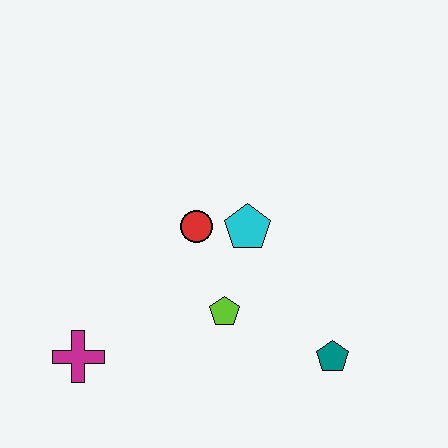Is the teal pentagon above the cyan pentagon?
No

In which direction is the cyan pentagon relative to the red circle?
The cyan pentagon is to the right of the red circle.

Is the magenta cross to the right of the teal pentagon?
No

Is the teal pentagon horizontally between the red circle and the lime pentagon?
No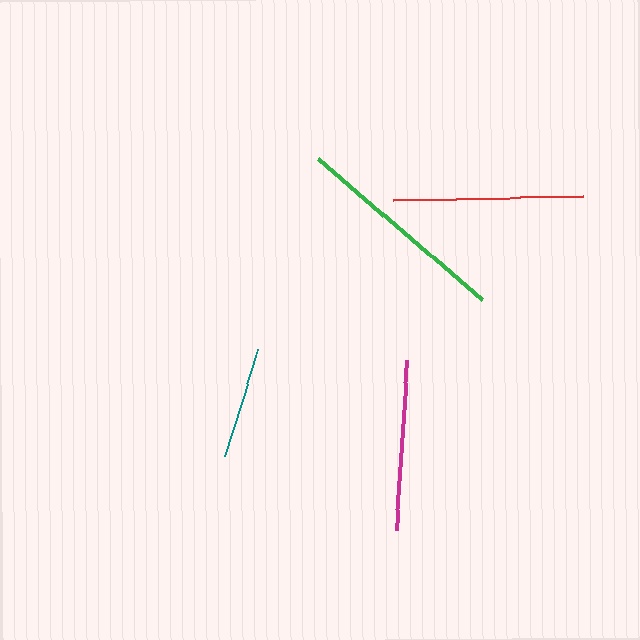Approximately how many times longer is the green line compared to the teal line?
The green line is approximately 1.9 times the length of the teal line.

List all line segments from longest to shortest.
From longest to shortest: green, red, magenta, teal.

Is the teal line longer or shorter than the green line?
The green line is longer than the teal line.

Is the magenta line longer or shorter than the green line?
The green line is longer than the magenta line.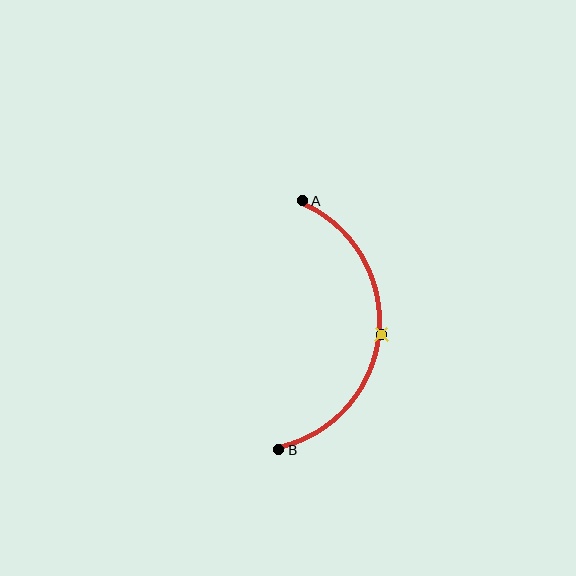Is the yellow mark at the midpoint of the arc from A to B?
Yes. The yellow mark lies on the arc at equal arc-length from both A and B — it is the arc midpoint.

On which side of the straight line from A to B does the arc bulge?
The arc bulges to the right of the straight line connecting A and B.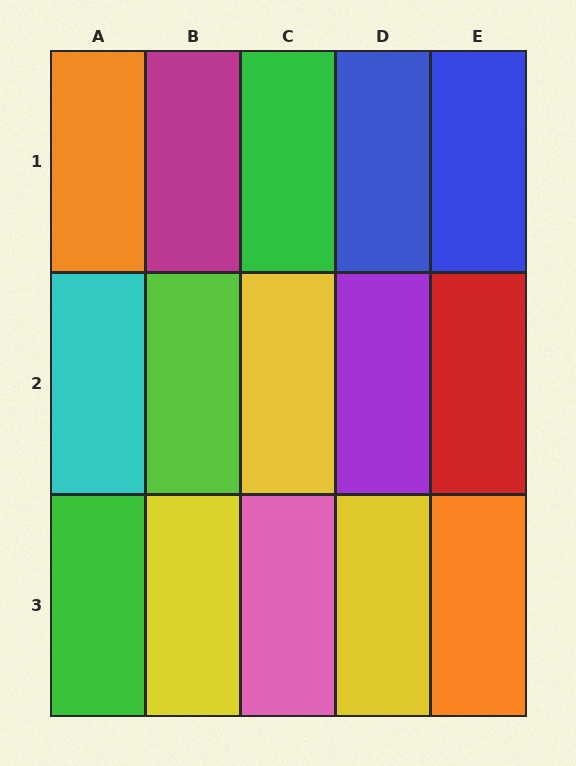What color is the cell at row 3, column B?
Yellow.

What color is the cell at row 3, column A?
Green.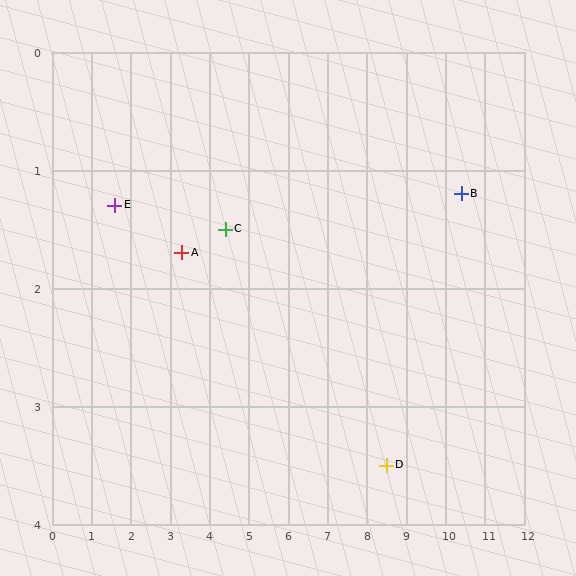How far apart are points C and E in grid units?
Points C and E are about 2.8 grid units apart.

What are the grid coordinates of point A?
Point A is at approximately (3.3, 1.7).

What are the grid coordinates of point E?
Point E is at approximately (1.6, 1.3).